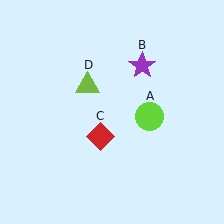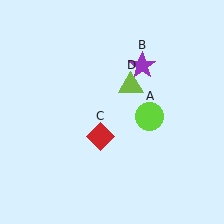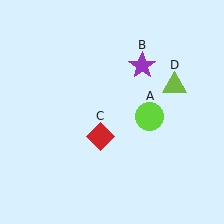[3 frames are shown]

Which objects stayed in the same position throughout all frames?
Lime circle (object A) and purple star (object B) and red diamond (object C) remained stationary.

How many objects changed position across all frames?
1 object changed position: lime triangle (object D).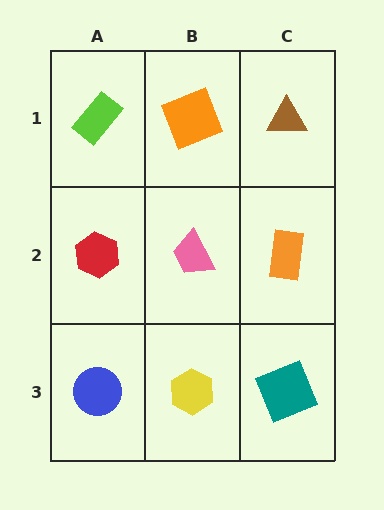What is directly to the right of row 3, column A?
A yellow hexagon.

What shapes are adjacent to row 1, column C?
An orange rectangle (row 2, column C), an orange square (row 1, column B).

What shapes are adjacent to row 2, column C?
A brown triangle (row 1, column C), a teal square (row 3, column C), a pink trapezoid (row 2, column B).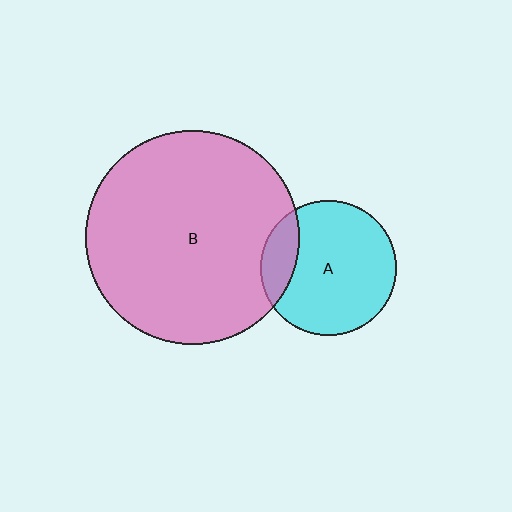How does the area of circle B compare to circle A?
Approximately 2.5 times.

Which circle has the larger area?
Circle B (pink).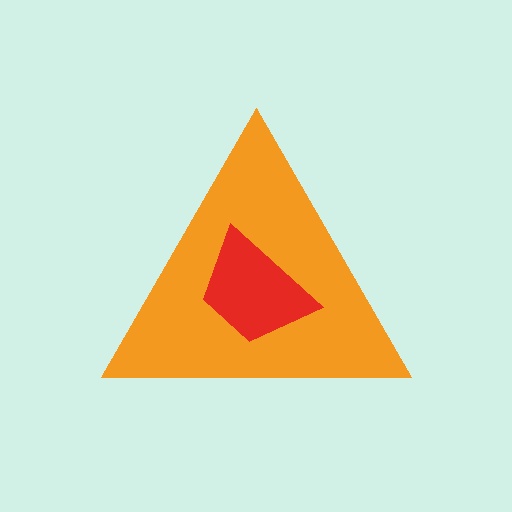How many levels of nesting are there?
2.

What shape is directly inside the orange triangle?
The red trapezoid.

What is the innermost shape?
The red trapezoid.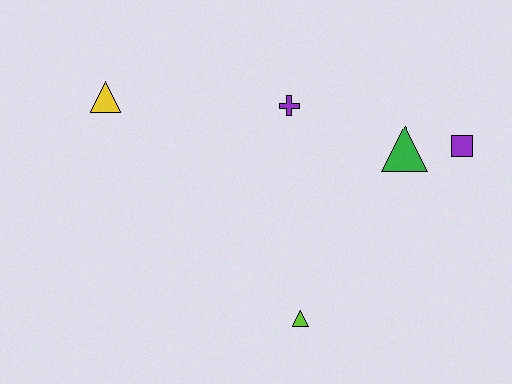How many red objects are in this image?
There are no red objects.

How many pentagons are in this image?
There are no pentagons.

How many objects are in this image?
There are 5 objects.